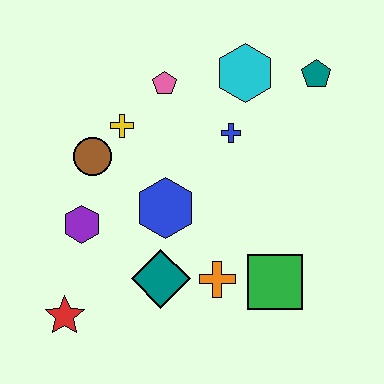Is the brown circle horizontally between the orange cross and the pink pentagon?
No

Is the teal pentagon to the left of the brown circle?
No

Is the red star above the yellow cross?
No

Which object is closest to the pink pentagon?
The yellow cross is closest to the pink pentagon.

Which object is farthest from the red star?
The teal pentagon is farthest from the red star.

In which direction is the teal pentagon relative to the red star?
The teal pentagon is to the right of the red star.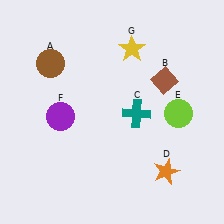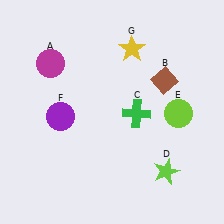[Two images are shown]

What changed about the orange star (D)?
In Image 1, D is orange. In Image 2, it changed to lime.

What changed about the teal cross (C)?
In Image 1, C is teal. In Image 2, it changed to green.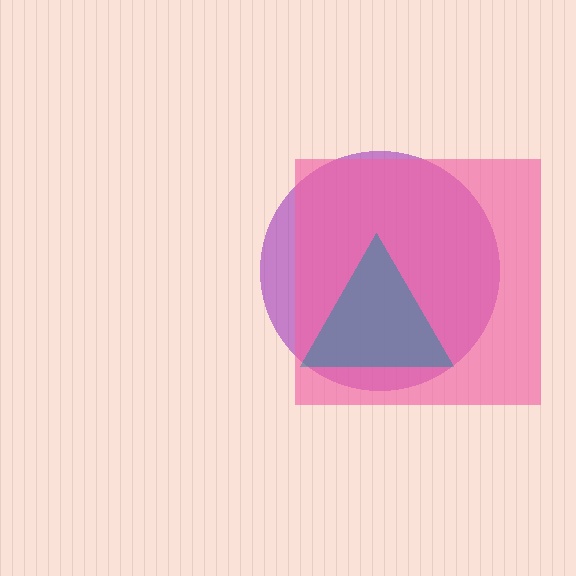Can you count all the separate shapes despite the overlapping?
Yes, there are 3 separate shapes.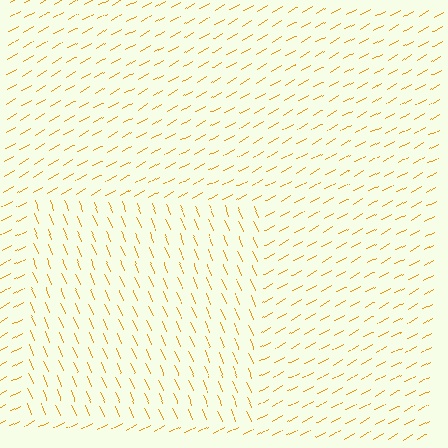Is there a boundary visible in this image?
Yes, there is a texture boundary formed by a change in line orientation.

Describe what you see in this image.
The image is filled with small orange line segments. A rectangle region in the image has lines oriented differently from the surrounding lines, creating a visible texture boundary.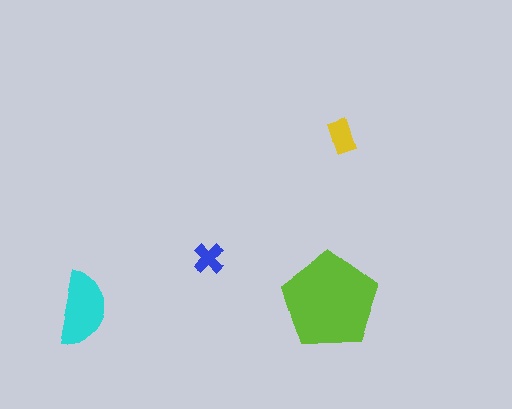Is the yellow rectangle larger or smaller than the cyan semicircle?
Smaller.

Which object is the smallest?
The blue cross.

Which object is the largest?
The lime pentagon.